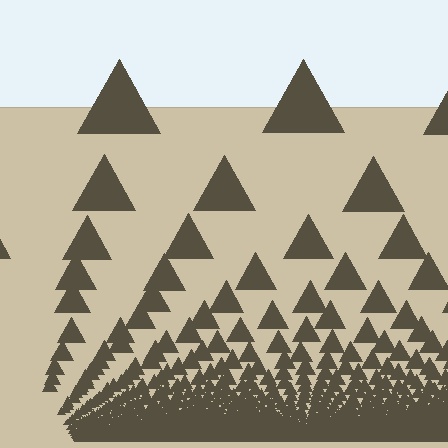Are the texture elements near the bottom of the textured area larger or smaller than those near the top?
Smaller. The gradient is inverted — elements near the bottom are smaller and denser.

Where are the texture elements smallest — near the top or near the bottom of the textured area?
Near the bottom.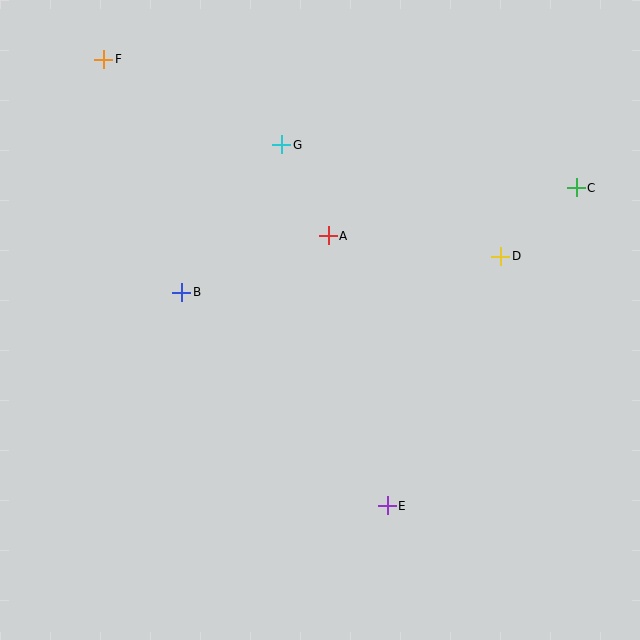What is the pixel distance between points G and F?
The distance between G and F is 197 pixels.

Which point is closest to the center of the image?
Point A at (328, 236) is closest to the center.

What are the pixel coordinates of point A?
Point A is at (328, 236).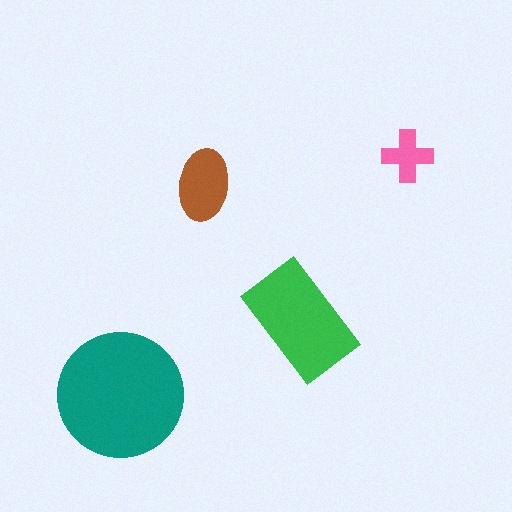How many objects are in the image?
There are 4 objects in the image.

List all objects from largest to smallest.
The teal circle, the green rectangle, the brown ellipse, the pink cross.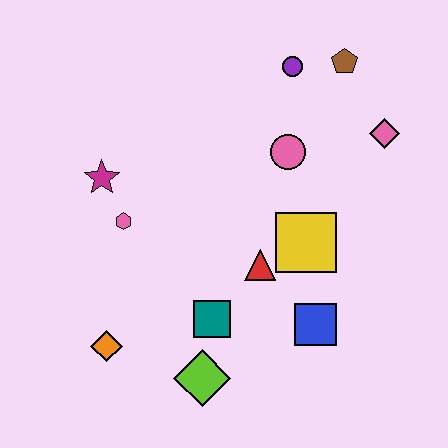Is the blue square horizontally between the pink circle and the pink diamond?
Yes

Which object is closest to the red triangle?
The yellow square is closest to the red triangle.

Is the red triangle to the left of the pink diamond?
Yes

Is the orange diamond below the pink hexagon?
Yes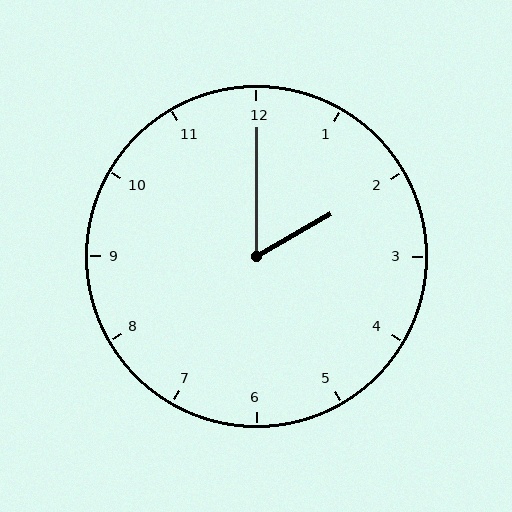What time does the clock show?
2:00.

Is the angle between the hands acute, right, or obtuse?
It is acute.